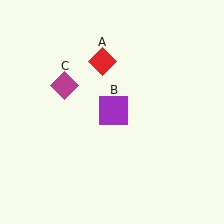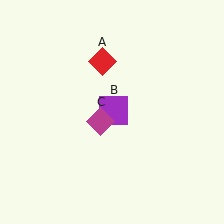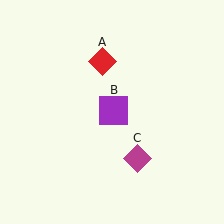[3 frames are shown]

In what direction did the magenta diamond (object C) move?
The magenta diamond (object C) moved down and to the right.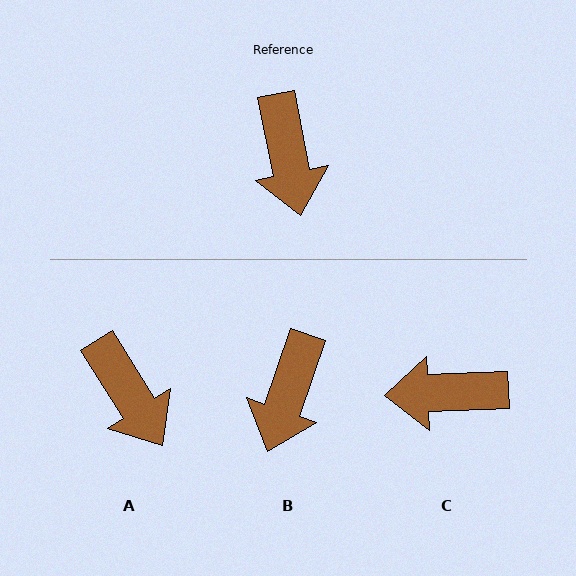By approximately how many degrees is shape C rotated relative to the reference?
Approximately 99 degrees clockwise.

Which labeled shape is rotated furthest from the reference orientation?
C, about 99 degrees away.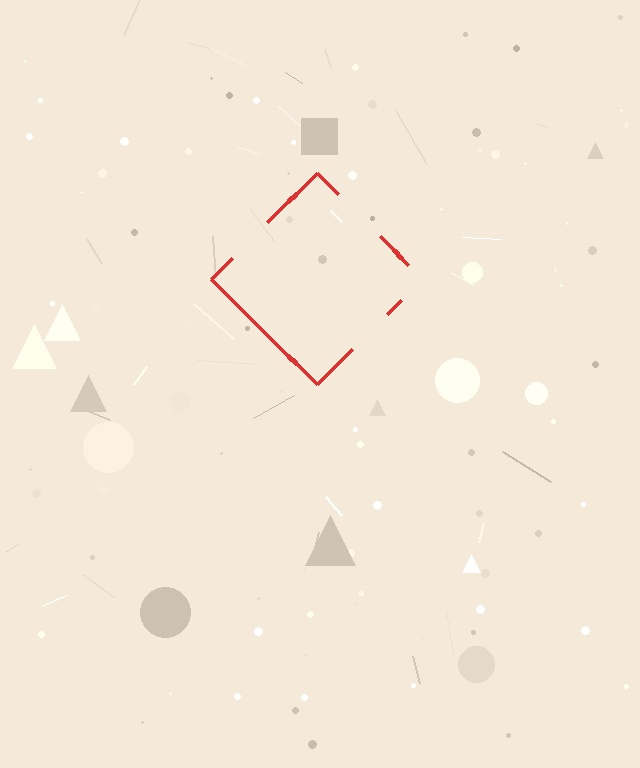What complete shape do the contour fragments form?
The contour fragments form a diamond.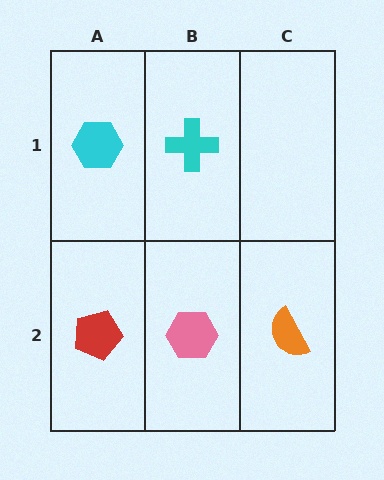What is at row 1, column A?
A cyan hexagon.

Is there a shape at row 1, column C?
No, that cell is empty.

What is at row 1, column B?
A cyan cross.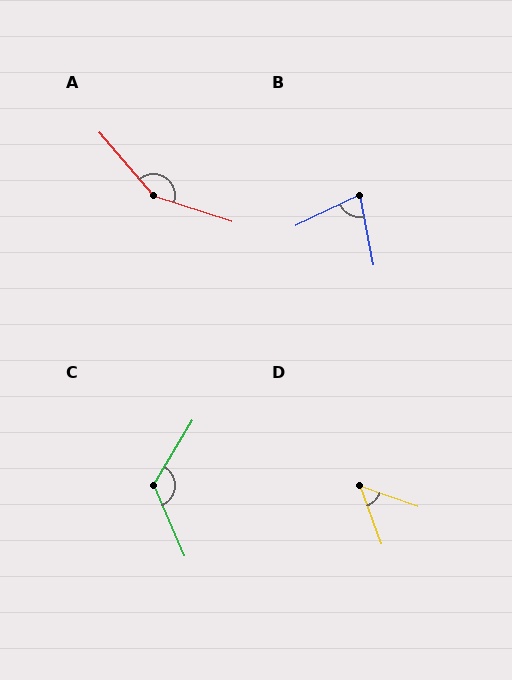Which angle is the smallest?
D, at approximately 51 degrees.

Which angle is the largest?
A, at approximately 149 degrees.